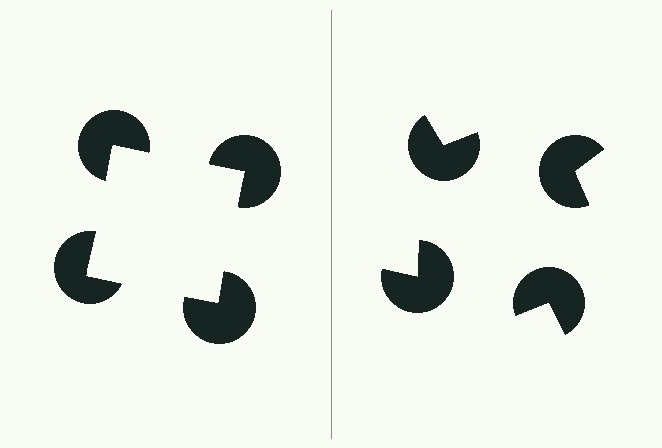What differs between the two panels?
The pac-man discs are positioned identically on both sides; only the wedge orientations differ. On the left they align to a square; on the right they are misaligned.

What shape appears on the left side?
An illusory square.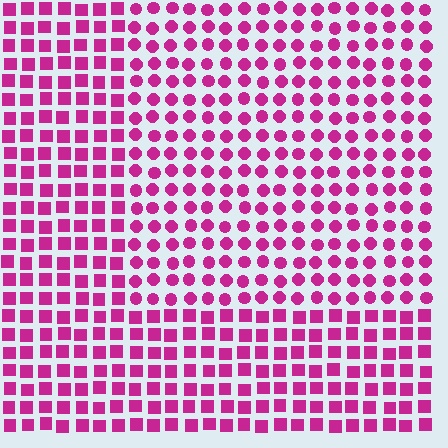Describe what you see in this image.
The image is filled with small magenta elements arranged in a uniform grid. A rectangle-shaped region contains circles, while the surrounding area contains squares. The boundary is defined purely by the change in element shape.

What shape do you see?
I see a rectangle.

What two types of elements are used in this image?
The image uses circles inside the rectangle region and squares outside it.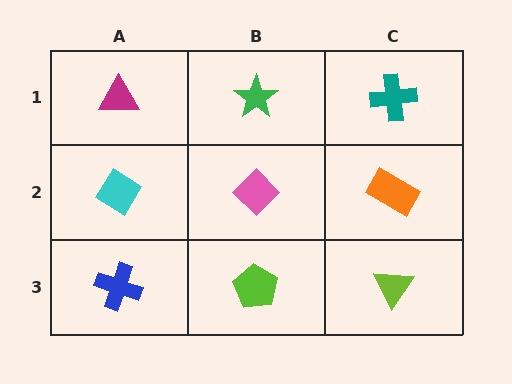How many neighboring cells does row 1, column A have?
2.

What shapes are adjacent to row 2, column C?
A teal cross (row 1, column C), a lime triangle (row 3, column C), a pink diamond (row 2, column B).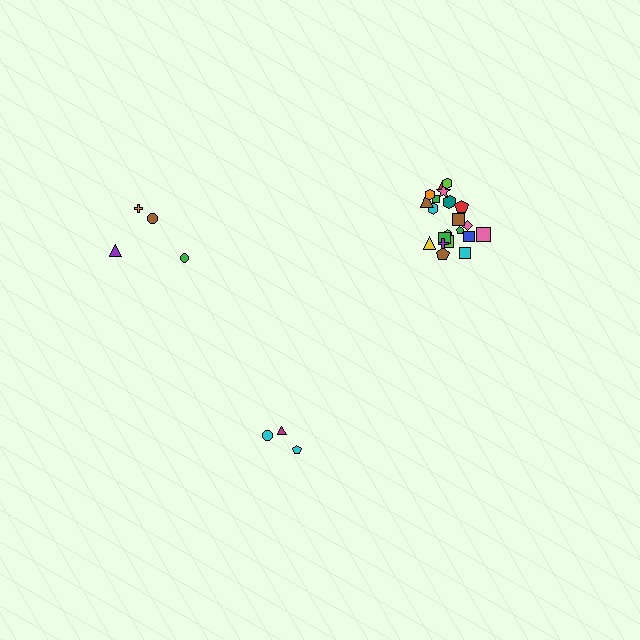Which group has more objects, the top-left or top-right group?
The top-right group.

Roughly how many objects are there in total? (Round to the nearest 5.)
Roughly 30 objects in total.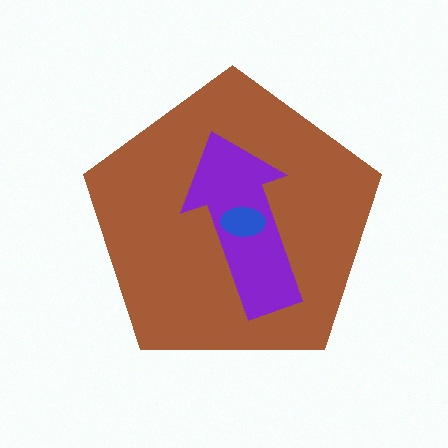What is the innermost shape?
The blue ellipse.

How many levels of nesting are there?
3.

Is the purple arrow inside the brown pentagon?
Yes.